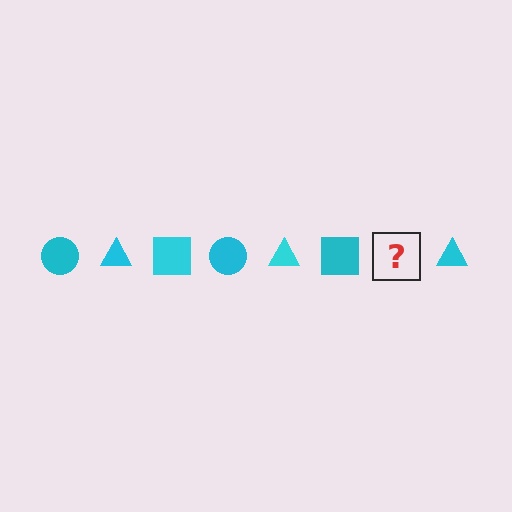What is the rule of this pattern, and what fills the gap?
The rule is that the pattern cycles through circle, triangle, square shapes in cyan. The gap should be filled with a cyan circle.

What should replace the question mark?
The question mark should be replaced with a cyan circle.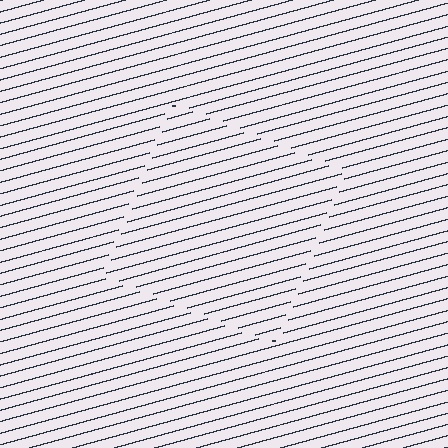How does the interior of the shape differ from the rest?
The interior of the shape contains the same grating, shifted by half a period — the contour is defined by the phase discontinuity where line-ends from the inner and outer gratings abut.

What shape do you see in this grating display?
An illusory square. The interior of the shape contains the same grating, shifted by half a period — the contour is defined by the phase discontinuity where line-ends from the inner and outer gratings abut.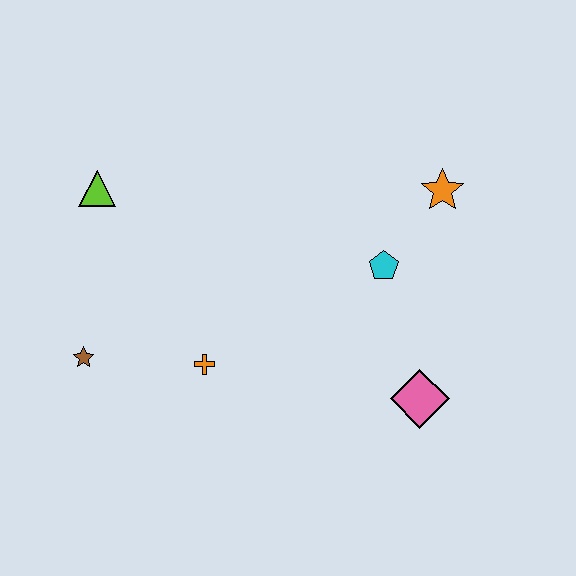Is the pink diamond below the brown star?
Yes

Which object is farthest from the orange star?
The brown star is farthest from the orange star.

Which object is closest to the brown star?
The orange cross is closest to the brown star.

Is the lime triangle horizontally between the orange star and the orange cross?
No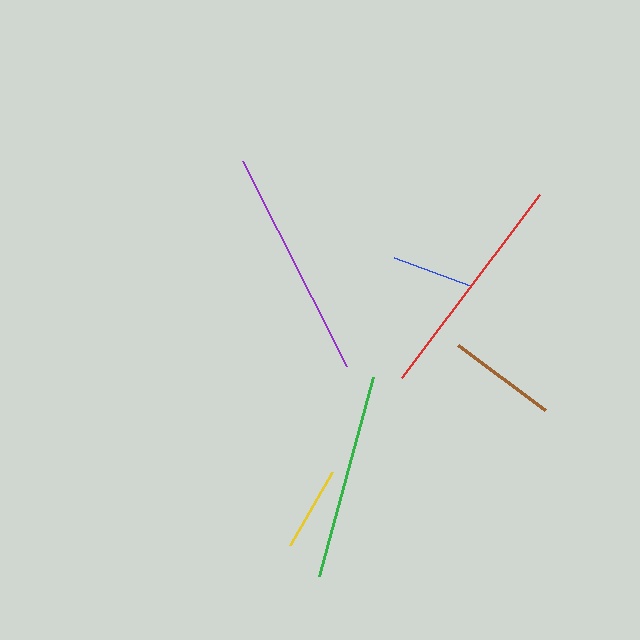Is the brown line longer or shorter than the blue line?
The brown line is longer than the blue line.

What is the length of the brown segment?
The brown segment is approximately 108 pixels long.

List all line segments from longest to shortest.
From longest to shortest: purple, red, green, brown, yellow, blue.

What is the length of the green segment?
The green segment is approximately 206 pixels long.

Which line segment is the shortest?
The blue line is the shortest at approximately 81 pixels.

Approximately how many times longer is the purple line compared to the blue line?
The purple line is approximately 2.8 times the length of the blue line.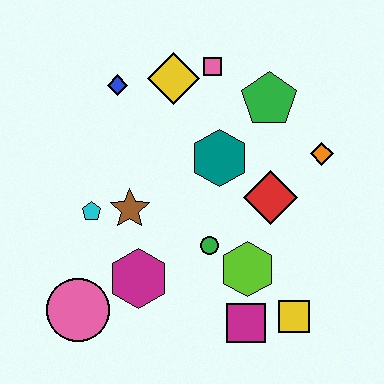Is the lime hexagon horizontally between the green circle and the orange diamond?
Yes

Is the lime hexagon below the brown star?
Yes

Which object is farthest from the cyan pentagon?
The orange diamond is farthest from the cyan pentagon.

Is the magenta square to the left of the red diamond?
Yes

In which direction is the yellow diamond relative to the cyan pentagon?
The yellow diamond is above the cyan pentagon.